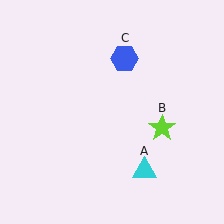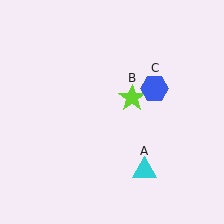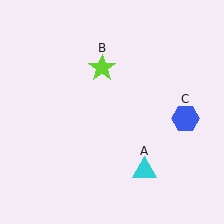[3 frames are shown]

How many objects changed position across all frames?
2 objects changed position: lime star (object B), blue hexagon (object C).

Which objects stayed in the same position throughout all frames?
Cyan triangle (object A) remained stationary.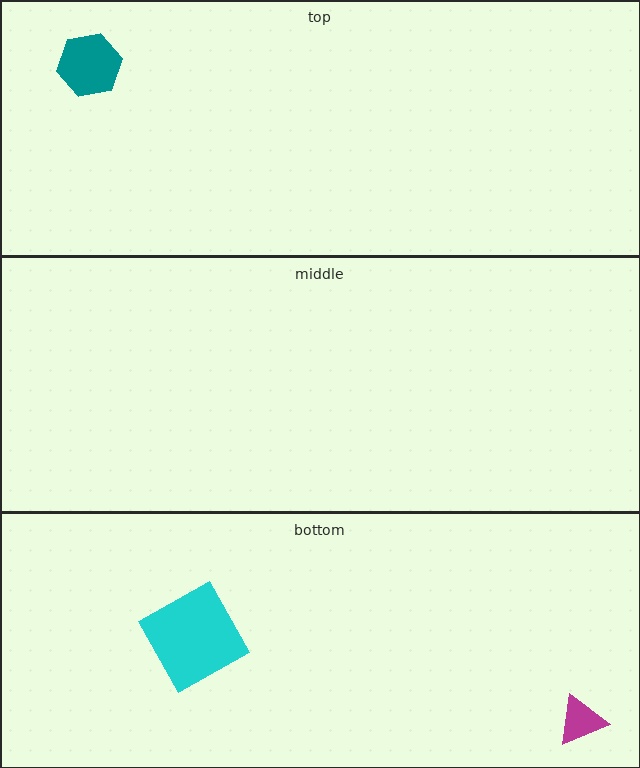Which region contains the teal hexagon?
The top region.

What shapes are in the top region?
The teal hexagon.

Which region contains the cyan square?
The bottom region.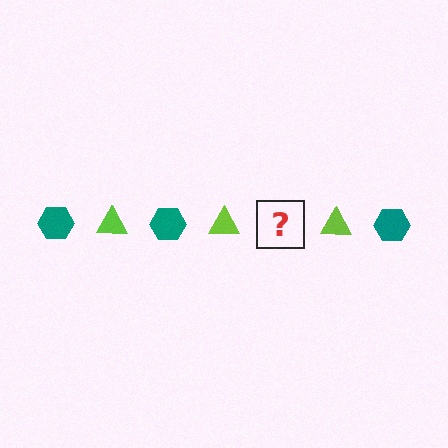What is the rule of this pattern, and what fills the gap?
The rule is that the pattern alternates between teal hexagon and lime triangle. The gap should be filled with a teal hexagon.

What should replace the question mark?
The question mark should be replaced with a teal hexagon.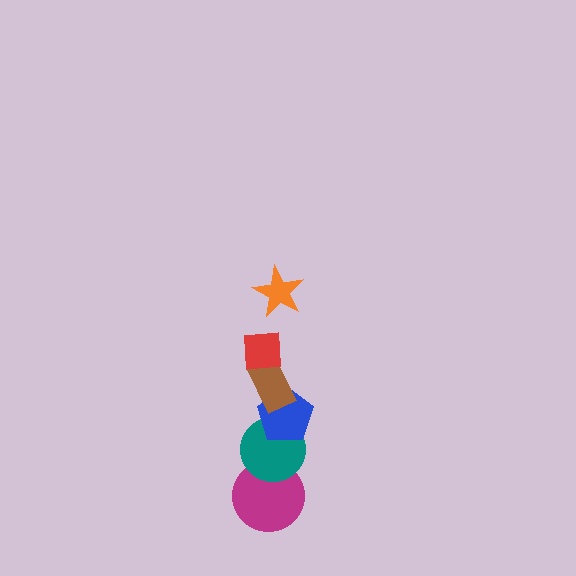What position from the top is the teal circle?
The teal circle is 5th from the top.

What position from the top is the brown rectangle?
The brown rectangle is 3rd from the top.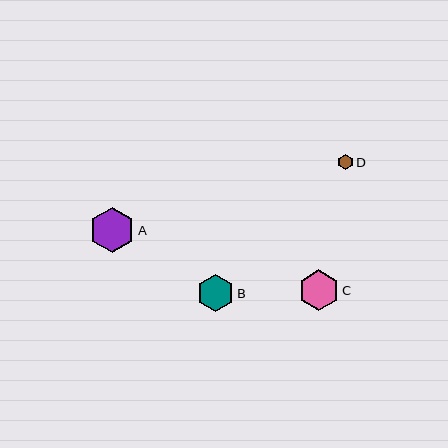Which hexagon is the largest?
Hexagon A is the largest with a size of approximately 45 pixels.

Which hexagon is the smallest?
Hexagon D is the smallest with a size of approximately 16 pixels.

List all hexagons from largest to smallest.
From largest to smallest: A, C, B, D.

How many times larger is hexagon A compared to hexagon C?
Hexagon A is approximately 1.1 times the size of hexagon C.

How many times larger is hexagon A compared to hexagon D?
Hexagon A is approximately 2.9 times the size of hexagon D.